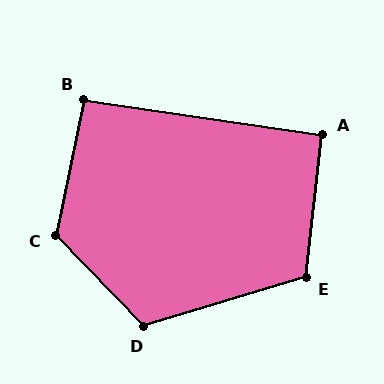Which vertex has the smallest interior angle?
A, at approximately 92 degrees.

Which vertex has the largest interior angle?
C, at approximately 125 degrees.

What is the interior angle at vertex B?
Approximately 93 degrees (approximately right).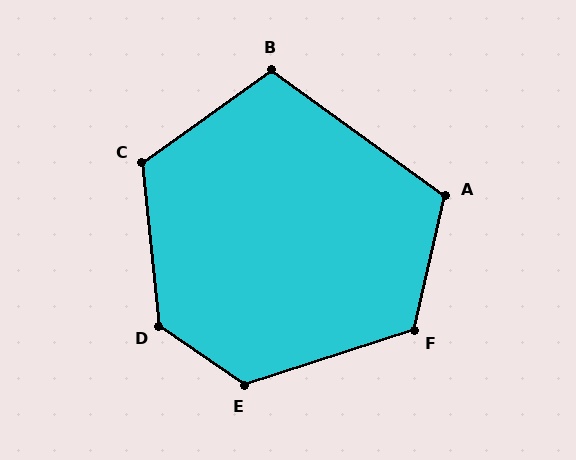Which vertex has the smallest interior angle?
B, at approximately 109 degrees.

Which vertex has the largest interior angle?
D, at approximately 130 degrees.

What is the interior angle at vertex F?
Approximately 121 degrees (obtuse).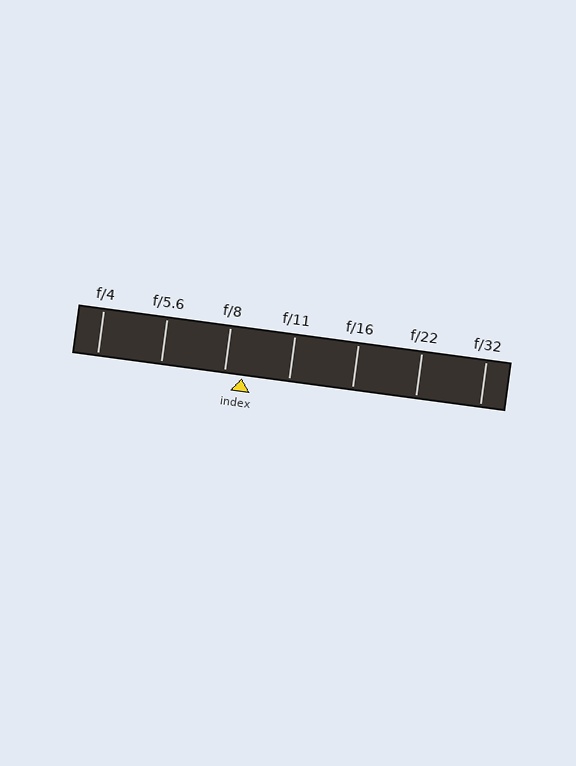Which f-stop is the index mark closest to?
The index mark is closest to f/8.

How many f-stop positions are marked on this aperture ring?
There are 7 f-stop positions marked.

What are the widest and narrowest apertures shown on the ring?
The widest aperture shown is f/4 and the narrowest is f/32.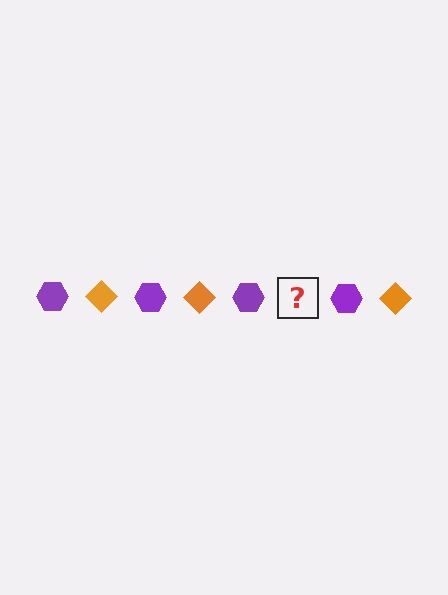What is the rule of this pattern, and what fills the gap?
The rule is that the pattern alternates between purple hexagon and orange diamond. The gap should be filled with an orange diamond.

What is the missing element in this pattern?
The missing element is an orange diamond.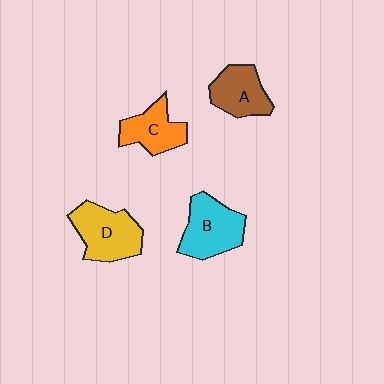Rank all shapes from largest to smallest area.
From largest to smallest: D (yellow), B (cyan), A (brown), C (orange).